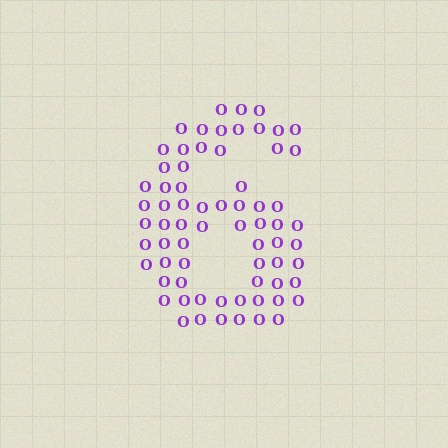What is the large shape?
The large shape is the digit 6.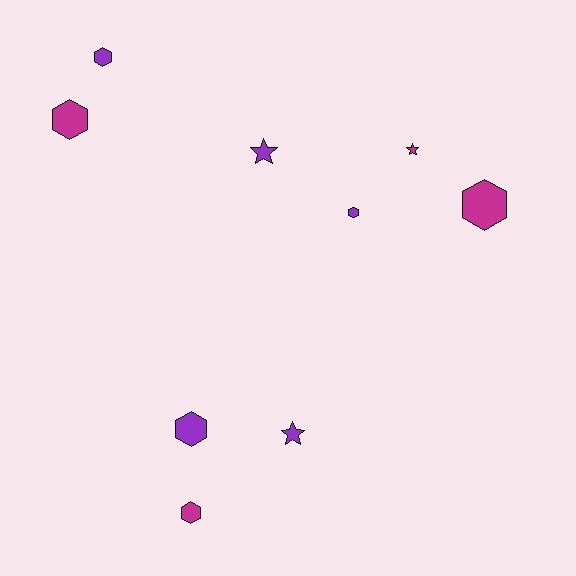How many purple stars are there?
There are 2 purple stars.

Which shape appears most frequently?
Hexagon, with 6 objects.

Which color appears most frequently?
Purple, with 5 objects.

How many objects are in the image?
There are 9 objects.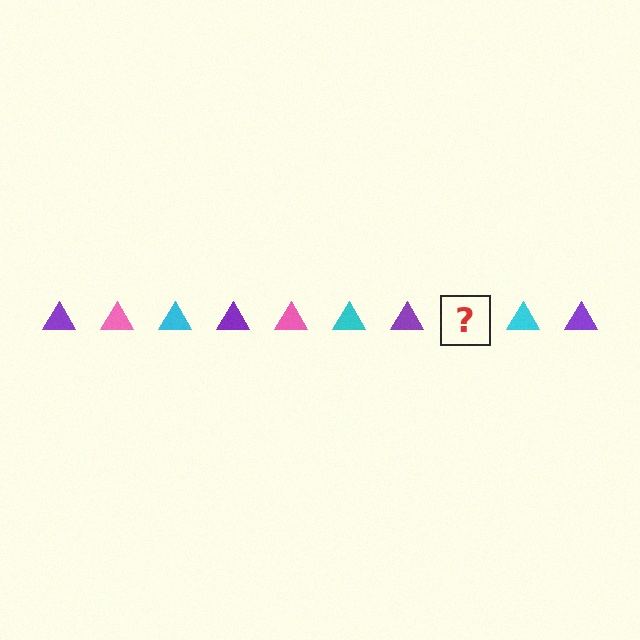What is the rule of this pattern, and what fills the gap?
The rule is that the pattern cycles through purple, pink, cyan triangles. The gap should be filled with a pink triangle.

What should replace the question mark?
The question mark should be replaced with a pink triangle.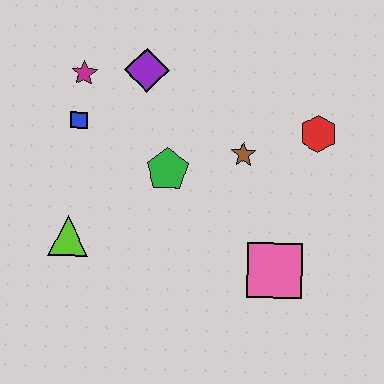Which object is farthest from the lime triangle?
The red hexagon is farthest from the lime triangle.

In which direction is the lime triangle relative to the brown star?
The lime triangle is to the left of the brown star.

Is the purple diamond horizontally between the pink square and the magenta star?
Yes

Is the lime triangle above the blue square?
No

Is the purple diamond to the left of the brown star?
Yes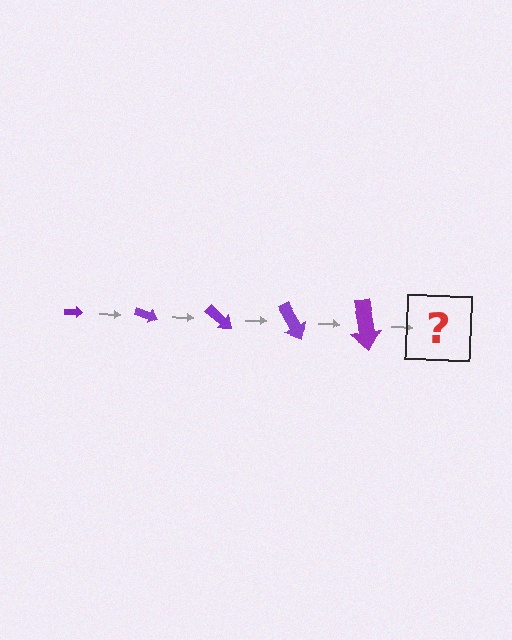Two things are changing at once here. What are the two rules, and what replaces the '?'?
The two rules are that the arrow grows larger each step and it rotates 20 degrees each step. The '?' should be an arrow, larger than the previous one and rotated 100 degrees from the start.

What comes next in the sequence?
The next element should be an arrow, larger than the previous one and rotated 100 degrees from the start.